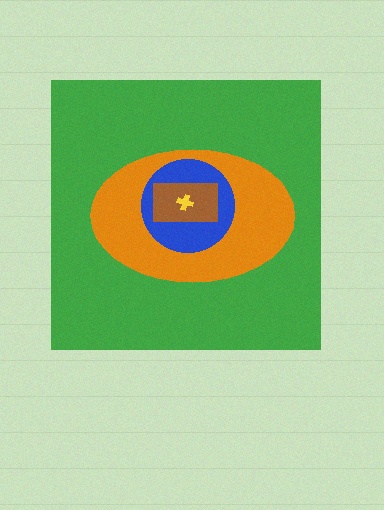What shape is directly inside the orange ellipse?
The blue circle.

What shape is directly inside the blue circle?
The brown rectangle.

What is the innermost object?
The yellow cross.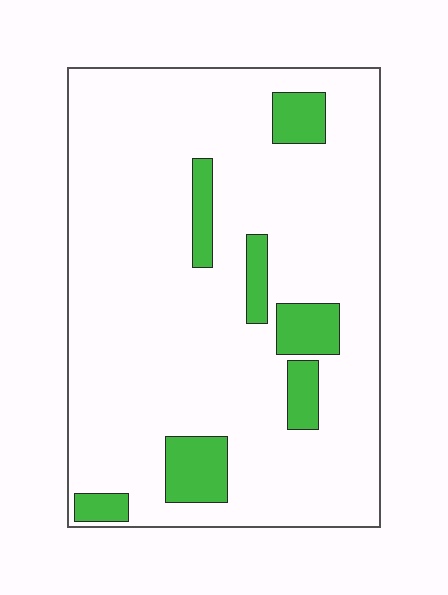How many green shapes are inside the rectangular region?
7.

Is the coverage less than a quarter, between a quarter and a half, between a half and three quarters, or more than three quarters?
Less than a quarter.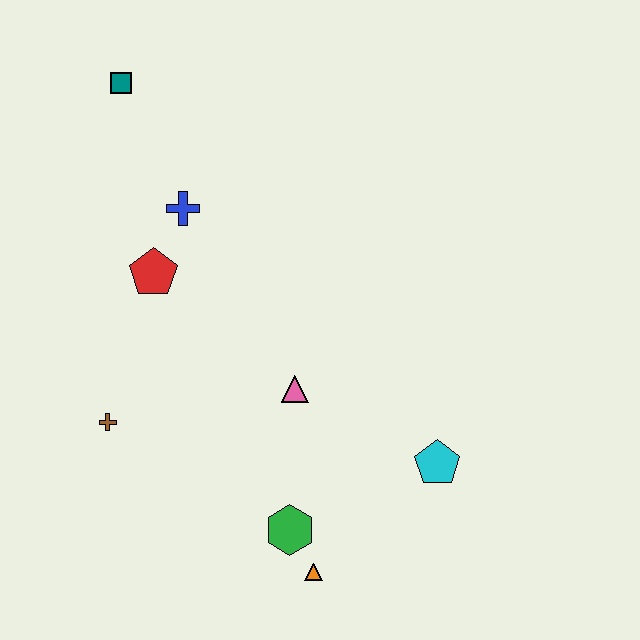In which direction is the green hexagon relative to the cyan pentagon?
The green hexagon is to the left of the cyan pentagon.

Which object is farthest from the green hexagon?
The teal square is farthest from the green hexagon.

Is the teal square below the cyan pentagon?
No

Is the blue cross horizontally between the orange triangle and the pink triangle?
No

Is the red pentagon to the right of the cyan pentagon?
No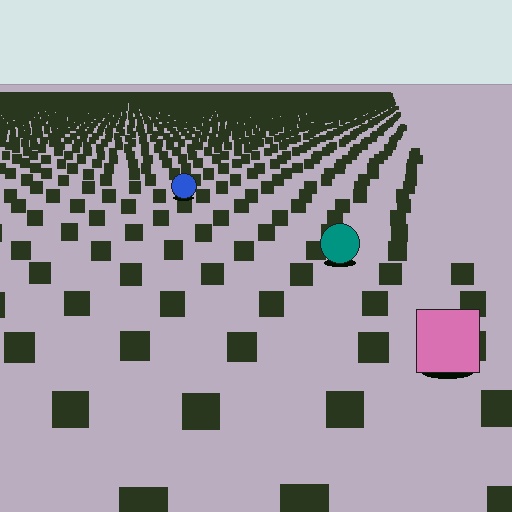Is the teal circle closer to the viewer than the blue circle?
Yes. The teal circle is closer — you can tell from the texture gradient: the ground texture is coarser near it.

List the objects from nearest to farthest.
From nearest to farthest: the pink square, the teal circle, the blue circle.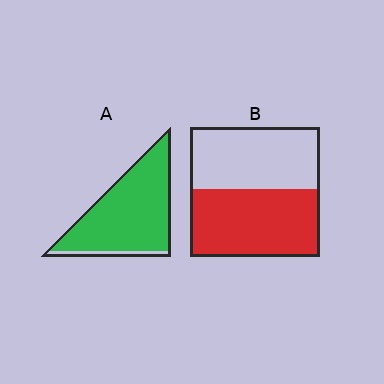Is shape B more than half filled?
Roughly half.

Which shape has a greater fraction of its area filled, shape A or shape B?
Shape A.